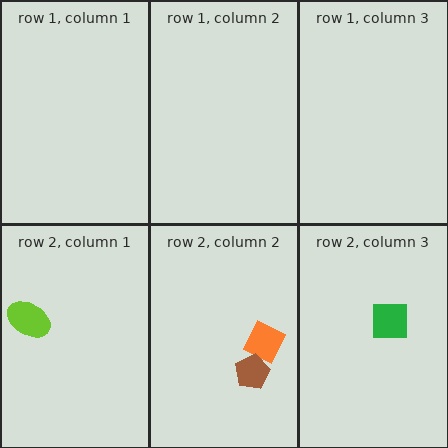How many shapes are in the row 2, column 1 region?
1.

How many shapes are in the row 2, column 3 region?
1.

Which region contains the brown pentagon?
The row 2, column 2 region.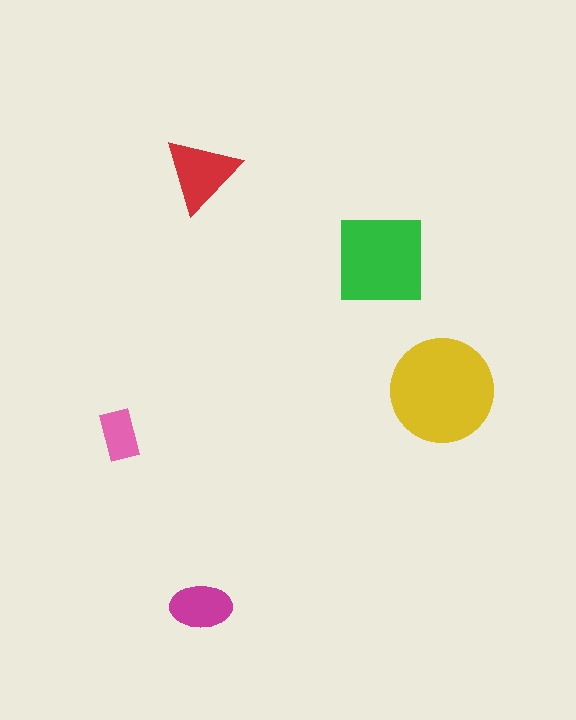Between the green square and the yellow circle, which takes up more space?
The yellow circle.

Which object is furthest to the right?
The yellow circle is rightmost.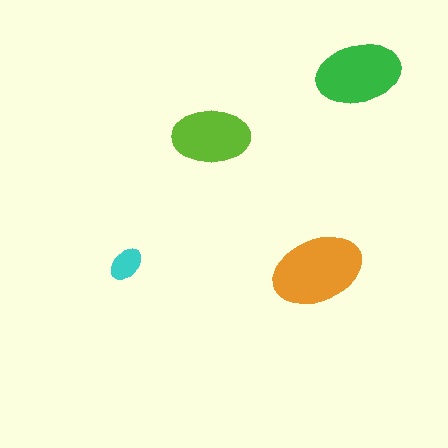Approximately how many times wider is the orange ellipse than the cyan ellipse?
About 2.5 times wider.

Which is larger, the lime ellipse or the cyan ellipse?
The lime one.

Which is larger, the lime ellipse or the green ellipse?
The green one.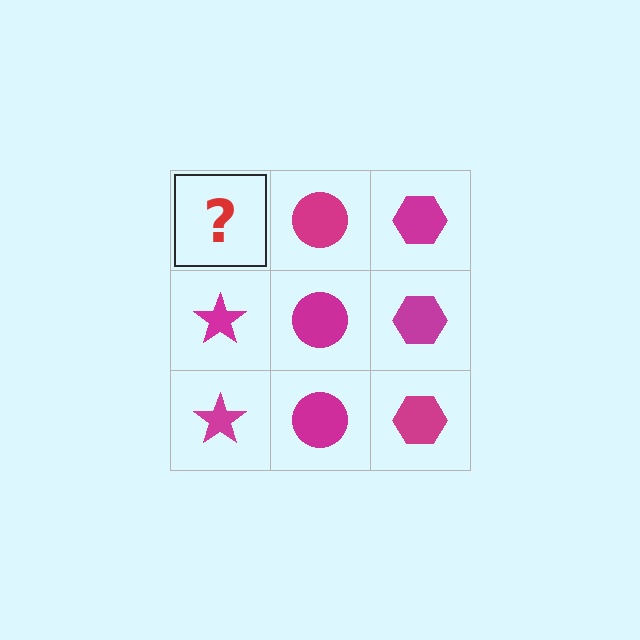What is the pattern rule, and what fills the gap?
The rule is that each column has a consistent shape. The gap should be filled with a magenta star.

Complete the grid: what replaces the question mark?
The question mark should be replaced with a magenta star.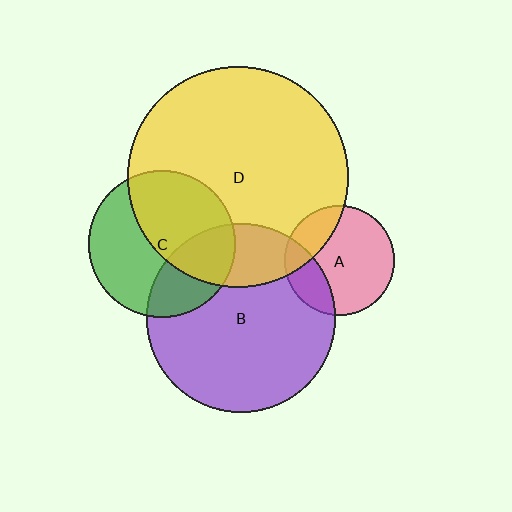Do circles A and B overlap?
Yes.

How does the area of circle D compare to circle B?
Approximately 1.4 times.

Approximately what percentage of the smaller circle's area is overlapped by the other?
Approximately 25%.